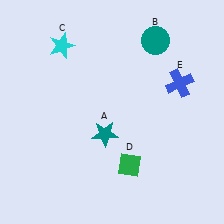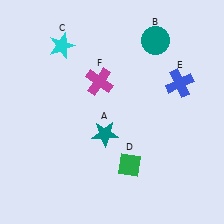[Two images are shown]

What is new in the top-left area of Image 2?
A magenta cross (F) was added in the top-left area of Image 2.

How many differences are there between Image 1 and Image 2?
There is 1 difference between the two images.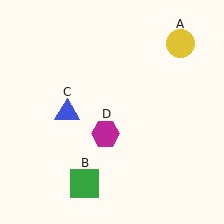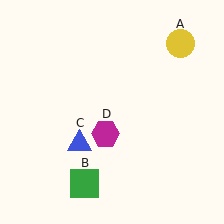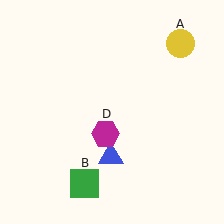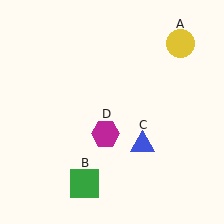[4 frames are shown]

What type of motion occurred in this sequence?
The blue triangle (object C) rotated counterclockwise around the center of the scene.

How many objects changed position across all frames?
1 object changed position: blue triangle (object C).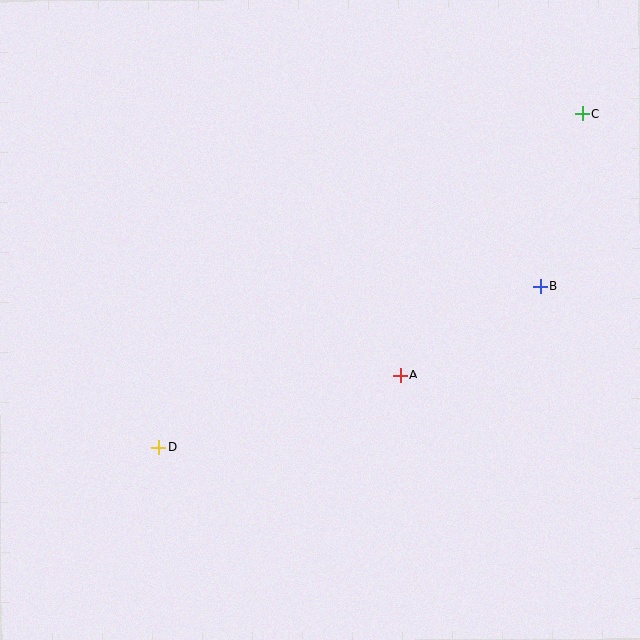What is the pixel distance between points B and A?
The distance between B and A is 166 pixels.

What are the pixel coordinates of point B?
Point B is at (540, 286).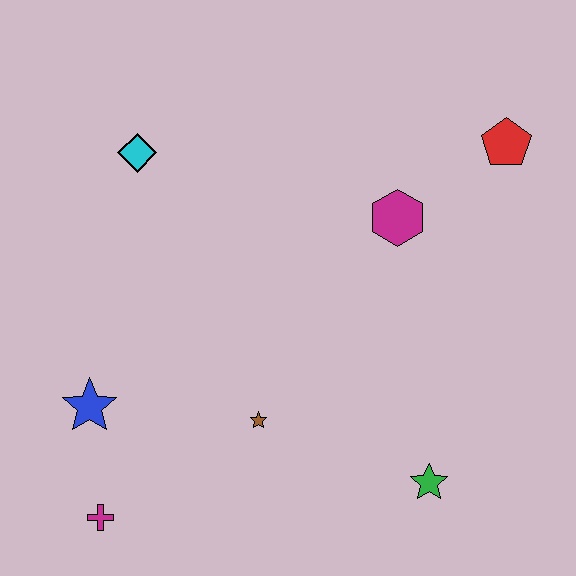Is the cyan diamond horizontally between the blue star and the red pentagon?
Yes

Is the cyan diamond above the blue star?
Yes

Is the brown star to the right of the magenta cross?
Yes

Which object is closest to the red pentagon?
The magenta hexagon is closest to the red pentagon.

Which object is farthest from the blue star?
The red pentagon is farthest from the blue star.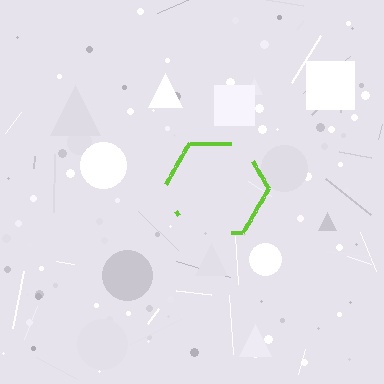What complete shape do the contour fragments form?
The contour fragments form a hexagon.